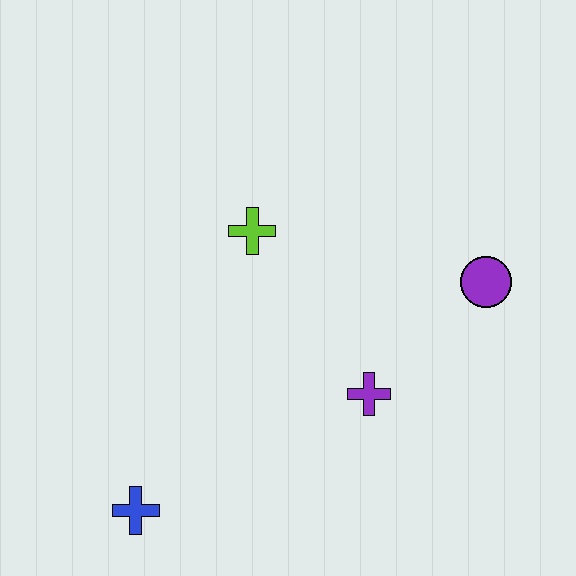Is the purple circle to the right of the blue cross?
Yes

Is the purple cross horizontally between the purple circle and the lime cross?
Yes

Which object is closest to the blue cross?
The purple cross is closest to the blue cross.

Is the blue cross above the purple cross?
No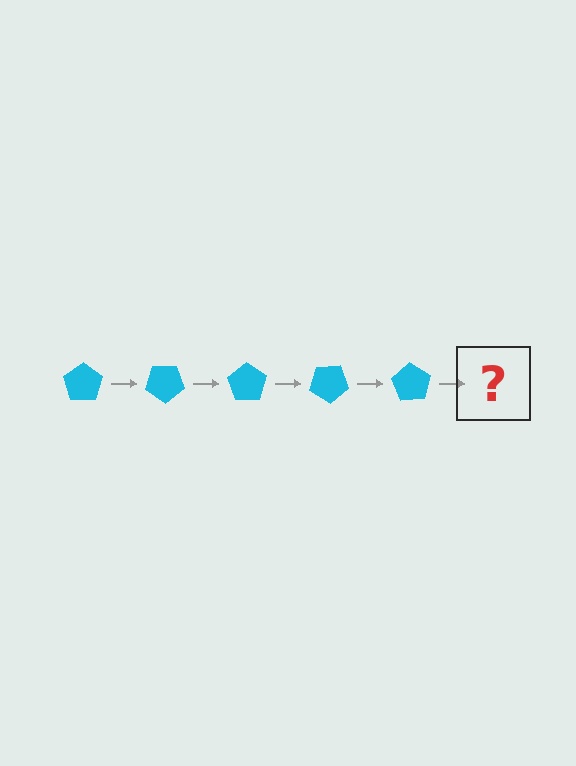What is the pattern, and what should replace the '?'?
The pattern is that the pentagon rotates 35 degrees each step. The '?' should be a cyan pentagon rotated 175 degrees.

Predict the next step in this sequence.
The next step is a cyan pentagon rotated 175 degrees.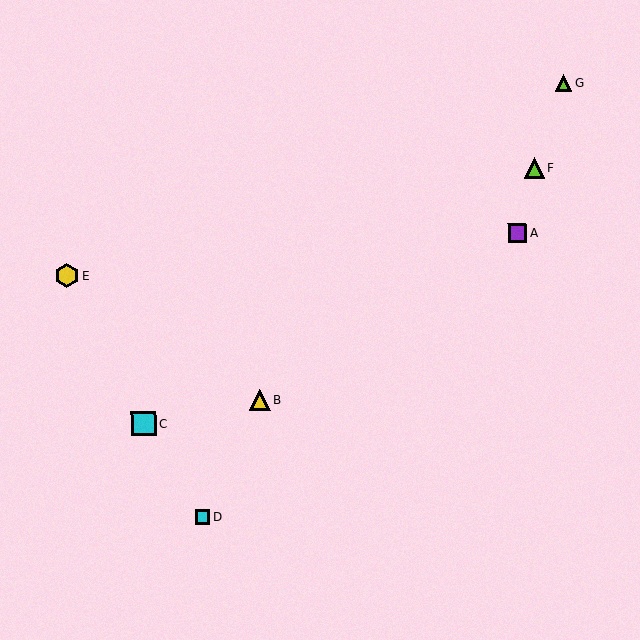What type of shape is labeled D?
Shape D is a cyan square.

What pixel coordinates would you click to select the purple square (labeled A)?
Click at (517, 233) to select the purple square A.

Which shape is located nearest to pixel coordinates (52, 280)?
The yellow hexagon (labeled E) at (66, 276) is nearest to that location.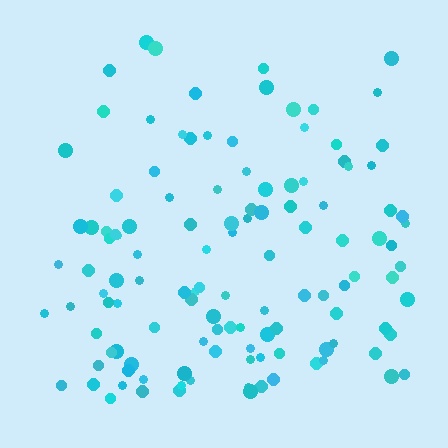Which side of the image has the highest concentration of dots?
The bottom.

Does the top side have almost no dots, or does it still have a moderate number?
Still a moderate number, just noticeably fewer than the bottom.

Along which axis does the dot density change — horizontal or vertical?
Vertical.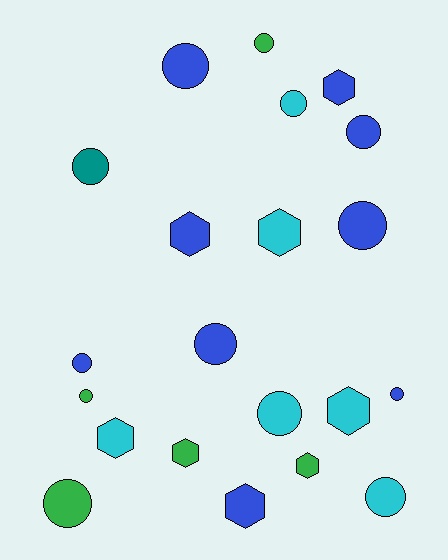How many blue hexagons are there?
There are 3 blue hexagons.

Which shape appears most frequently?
Circle, with 13 objects.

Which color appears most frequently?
Blue, with 9 objects.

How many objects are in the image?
There are 21 objects.